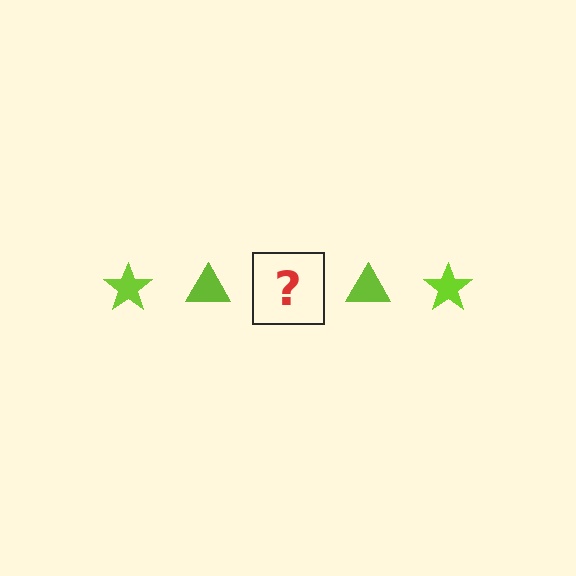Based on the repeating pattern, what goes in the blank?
The blank should be a lime star.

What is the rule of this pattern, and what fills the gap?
The rule is that the pattern cycles through star, triangle shapes in lime. The gap should be filled with a lime star.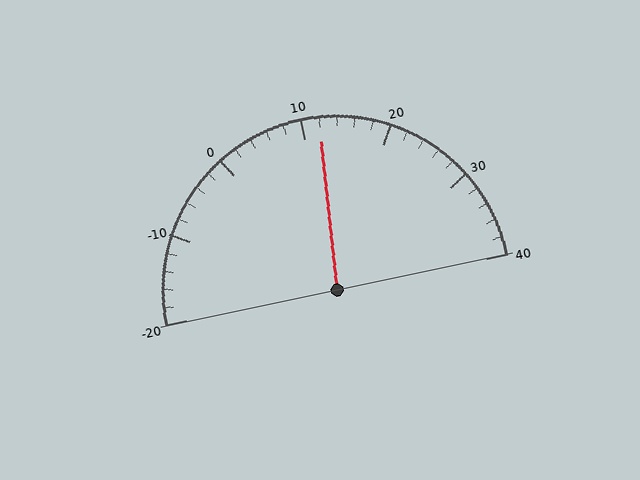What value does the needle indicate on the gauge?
The needle indicates approximately 12.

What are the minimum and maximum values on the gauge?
The gauge ranges from -20 to 40.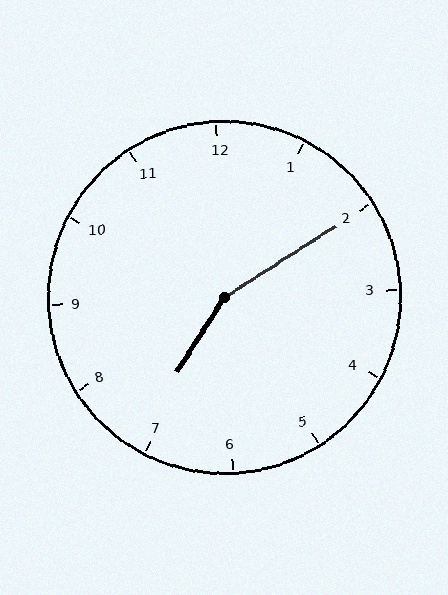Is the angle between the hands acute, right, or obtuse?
It is obtuse.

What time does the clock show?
7:10.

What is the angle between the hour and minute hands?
Approximately 155 degrees.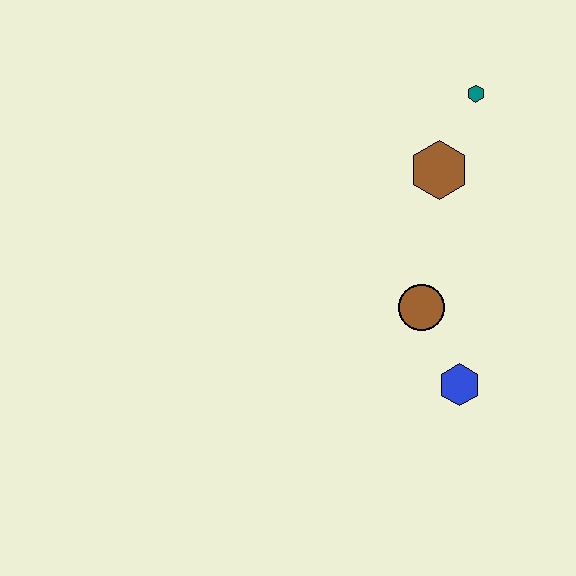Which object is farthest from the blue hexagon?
The teal hexagon is farthest from the blue hexagon.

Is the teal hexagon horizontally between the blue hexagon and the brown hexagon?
No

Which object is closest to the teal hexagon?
The brown hexagon is closest to the teal hexagon.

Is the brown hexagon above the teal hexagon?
No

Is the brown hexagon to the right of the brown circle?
Yes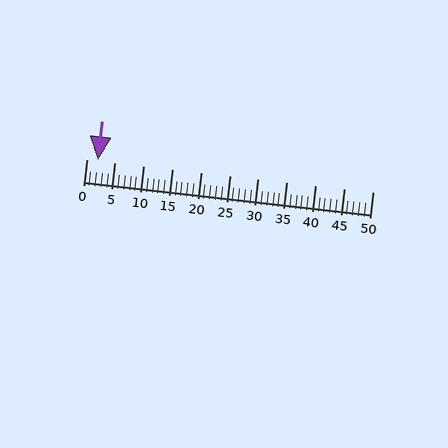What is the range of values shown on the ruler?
The ruler shows values from 0 to 50.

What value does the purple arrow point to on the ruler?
The purple arrow points to approximately 2.